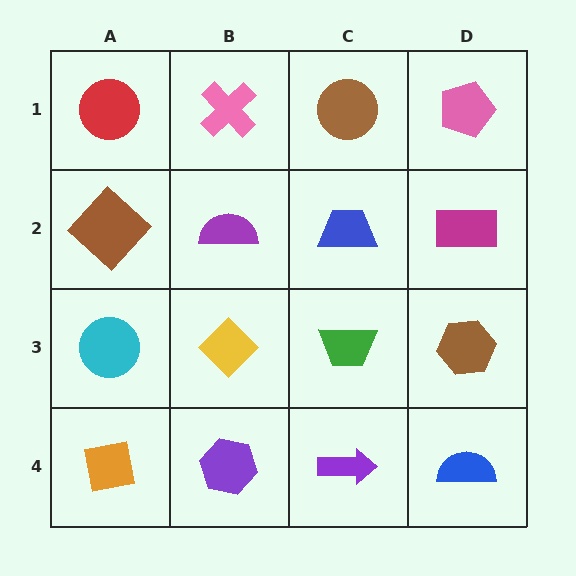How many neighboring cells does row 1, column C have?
3.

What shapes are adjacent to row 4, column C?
A green trapezoid (row 3, column C), a purple hexagon (row 4, column B), a blue semicircle (row 4, column D).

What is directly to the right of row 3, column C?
A brown hexagon.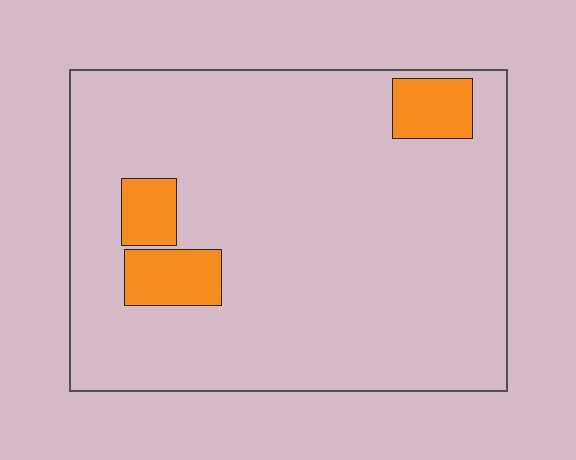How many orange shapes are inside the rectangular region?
3.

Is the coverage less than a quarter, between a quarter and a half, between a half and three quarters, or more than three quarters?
Less than a quarter.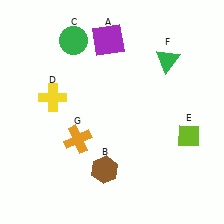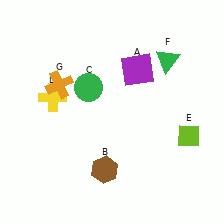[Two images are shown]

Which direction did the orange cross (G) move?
The orange cross (G) moved up.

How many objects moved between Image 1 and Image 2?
3 objects moved between the two images.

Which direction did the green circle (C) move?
The green circle (C) moved down.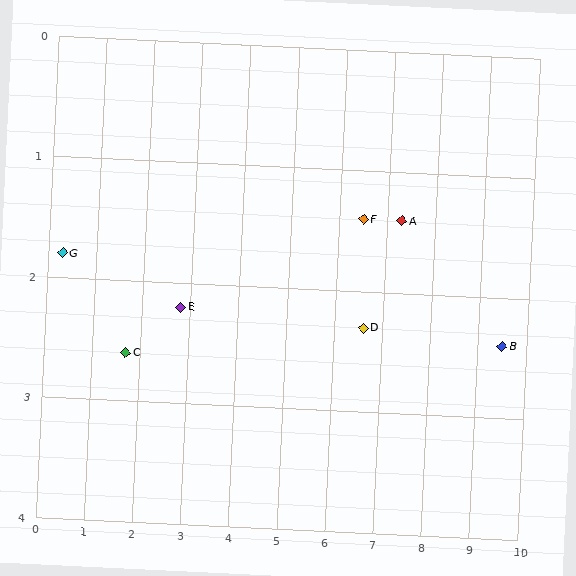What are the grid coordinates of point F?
Point F is at approximately (6.5, 1.4).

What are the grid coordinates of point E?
Point E is at approximately (2.8, 2.2).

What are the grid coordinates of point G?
Point G is at approximately (0.3, 1.8).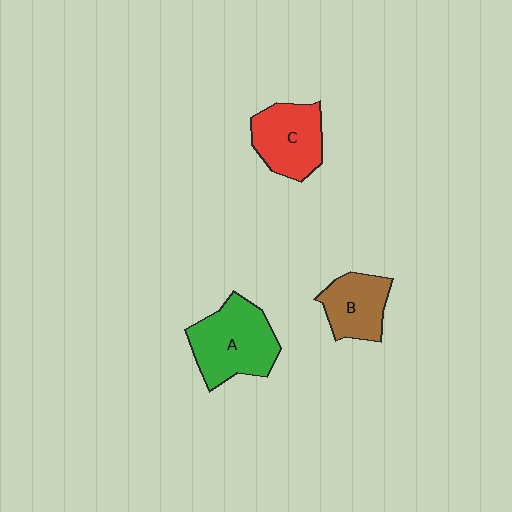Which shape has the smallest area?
Shape B (brown).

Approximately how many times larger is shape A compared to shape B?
Approximately 1.5 times.